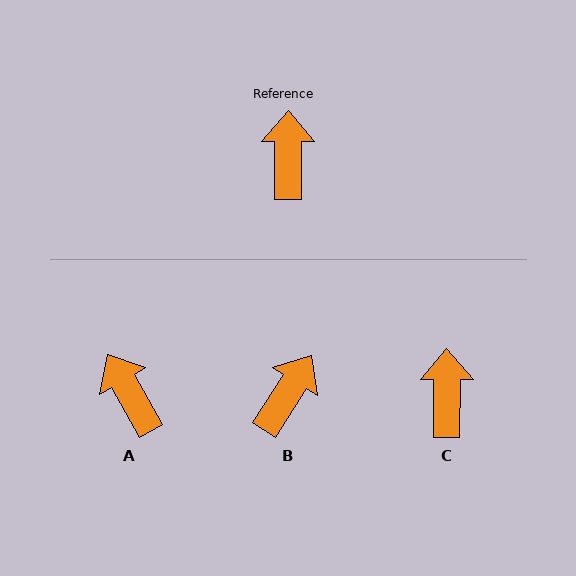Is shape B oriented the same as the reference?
No, it is off by about 32 degrees.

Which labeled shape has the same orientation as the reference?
C.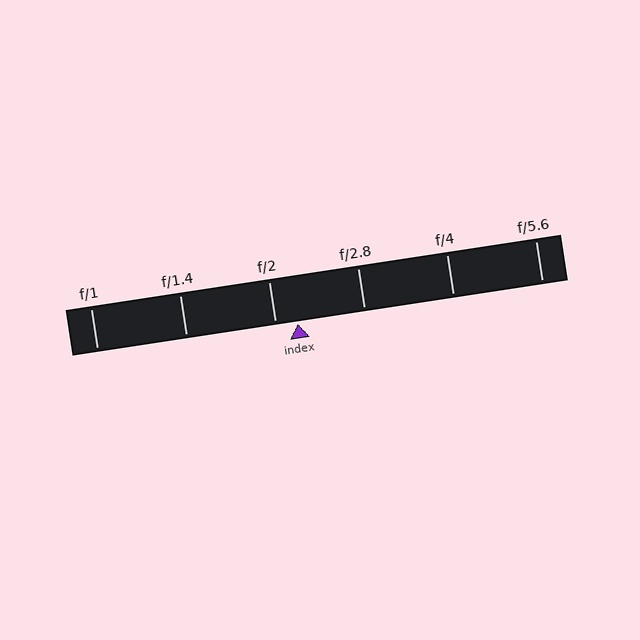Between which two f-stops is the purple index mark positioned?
The index mark is between f/2 and f/2.8.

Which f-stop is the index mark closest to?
The index mark is closest to f/2.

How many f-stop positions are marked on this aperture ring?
There are 6 f-stop positions marked.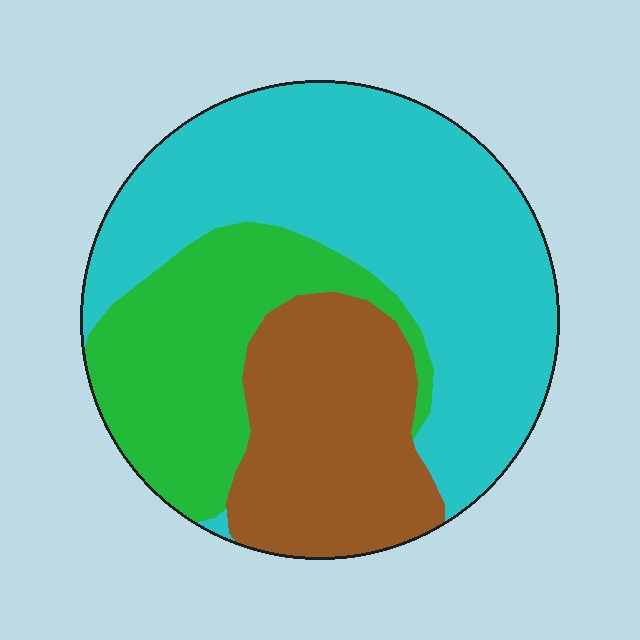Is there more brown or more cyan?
Cyan.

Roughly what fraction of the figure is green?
Green covers 25% of the figure.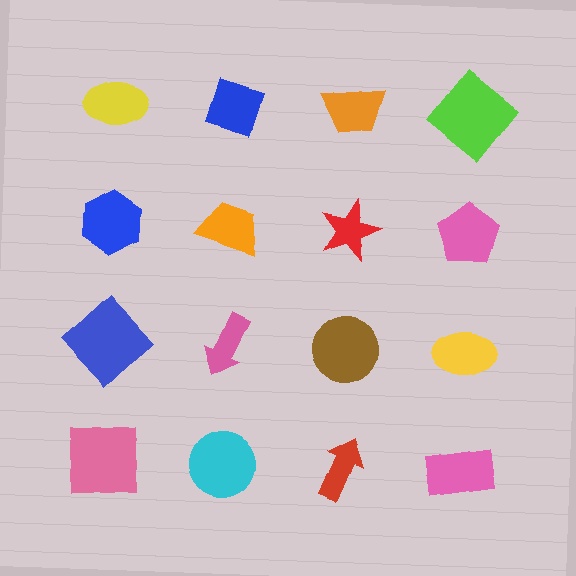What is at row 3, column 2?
A pink arrow.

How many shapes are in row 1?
4 shapes.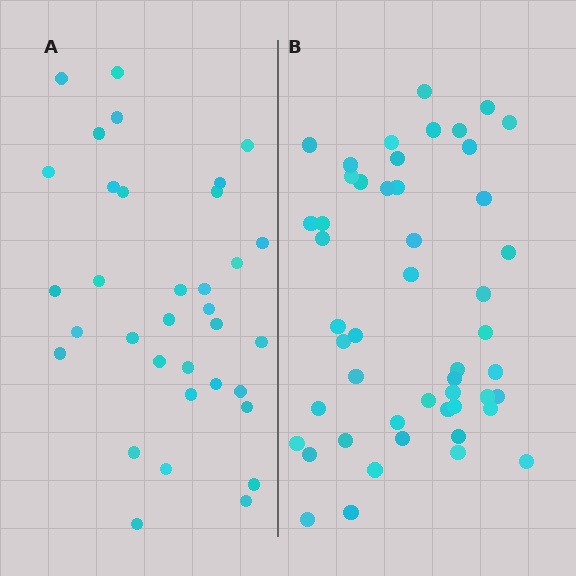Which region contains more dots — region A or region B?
Region B (the right region) has more dots.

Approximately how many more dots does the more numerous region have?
Region B has approximately 15 more dots than region A.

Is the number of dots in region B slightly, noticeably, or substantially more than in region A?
Region B has noticeably more, but not dramatically so. The ratio is roughly 1.4 to 1.